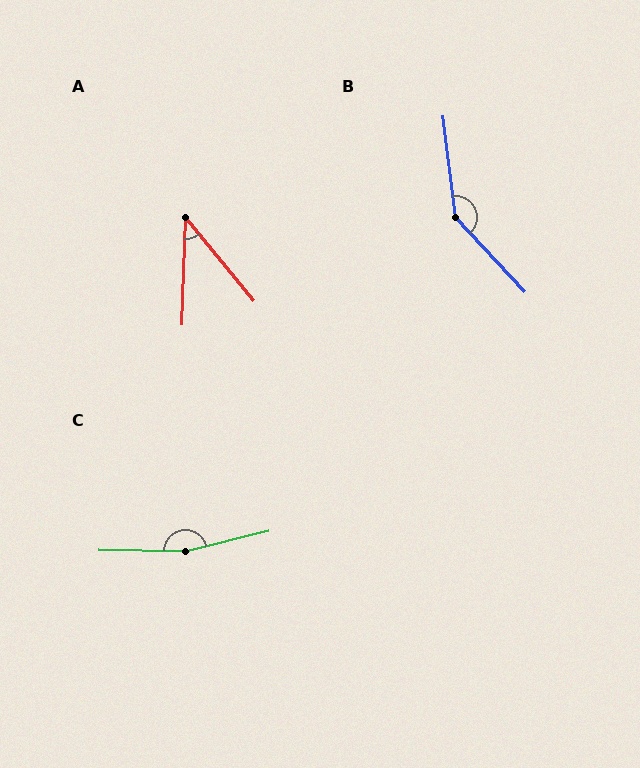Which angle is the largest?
C, at approximately 166 degrees.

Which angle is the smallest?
A, at approximately 41 degrees.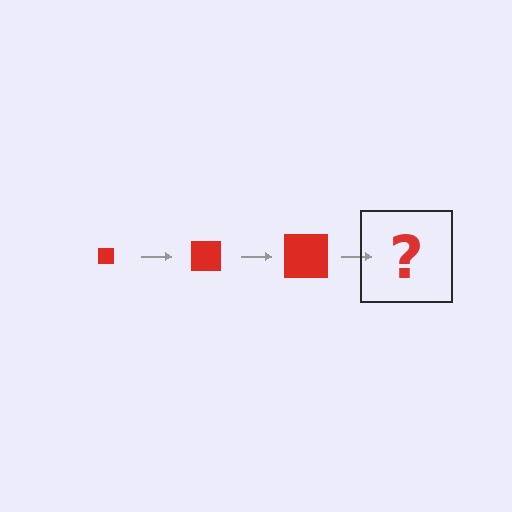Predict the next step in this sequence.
The next step is a red square, larger than the previous one.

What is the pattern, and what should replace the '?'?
The pattern is that the square gets progressively larger each step. The '?' should be a red square, larger than the previous one.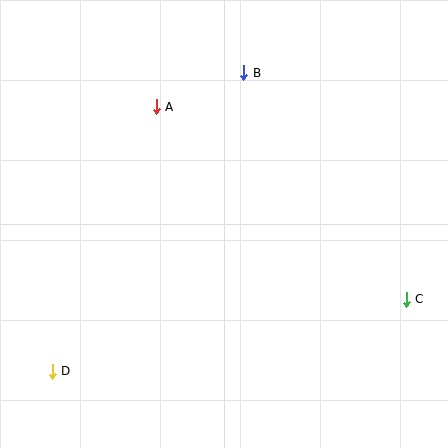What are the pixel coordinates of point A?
Point A is at (156, 107).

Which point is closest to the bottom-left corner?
Point D is closest to the bottom-left corner.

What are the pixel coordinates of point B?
Point B is at (244, 73).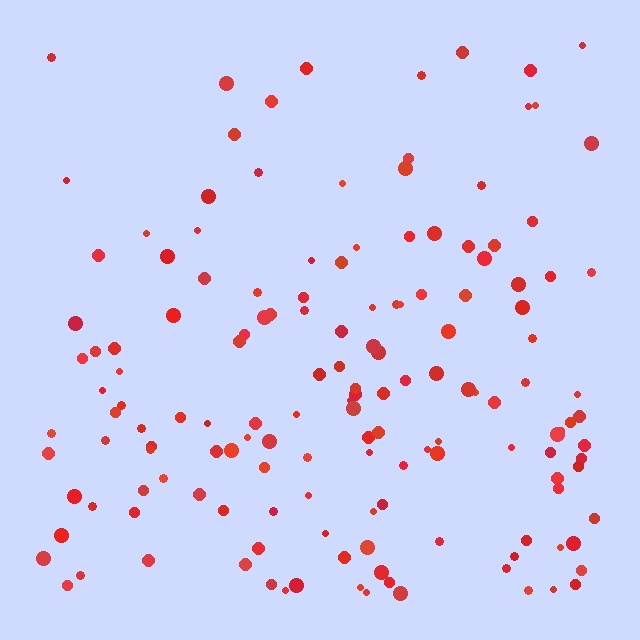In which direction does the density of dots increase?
From top to bottom, with the bottom side densest.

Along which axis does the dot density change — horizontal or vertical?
Vertical.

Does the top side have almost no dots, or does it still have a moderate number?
Still a moderate number, just noticeably fewer than the bottom.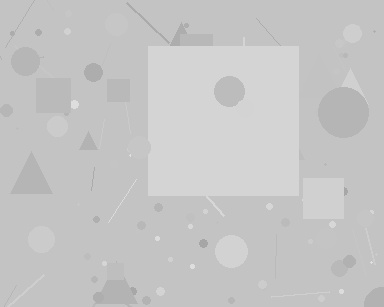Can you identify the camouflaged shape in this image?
The camouflaged shape is a square.